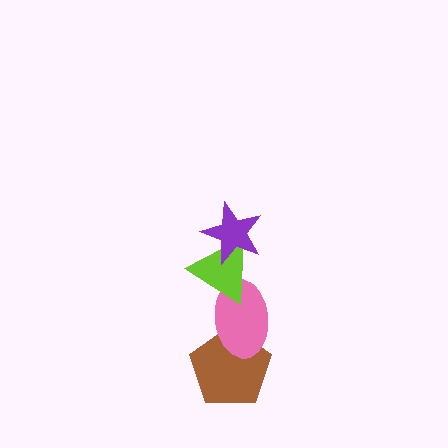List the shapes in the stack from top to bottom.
From top to bottom: the purple star, the lime triangle, the pink ellipse, the brown pentagon.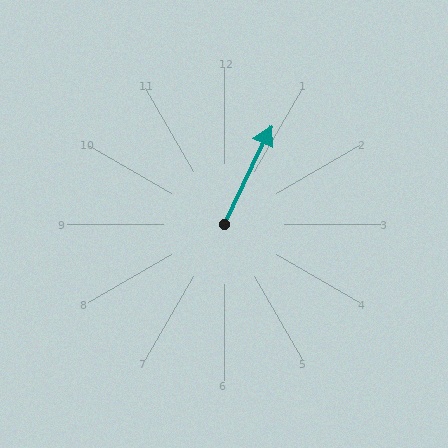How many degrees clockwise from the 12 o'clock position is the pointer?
Approximately 25 degrees.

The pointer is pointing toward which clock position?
Roughly 1 o'clock.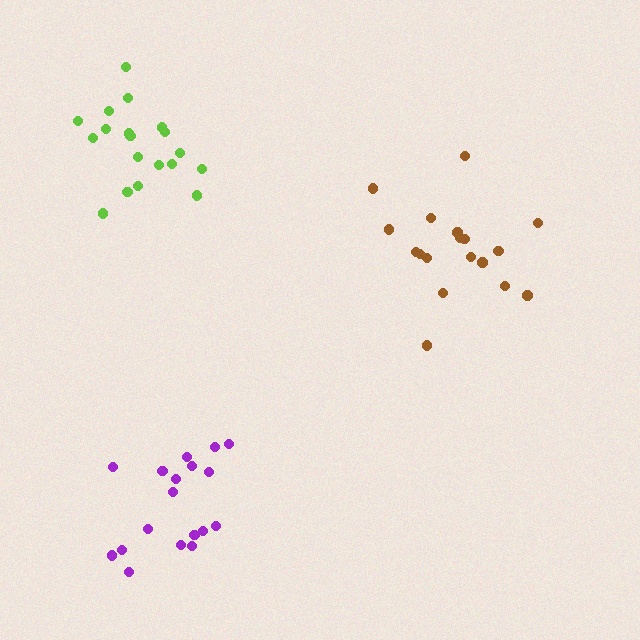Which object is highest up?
The lime cluster is topmost.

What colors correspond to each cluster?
The clusters are colored: brown, lime, purple.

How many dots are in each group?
Group 1: 18 dots, Group 2: 19 dots, Group 3: 18 dots (55 total).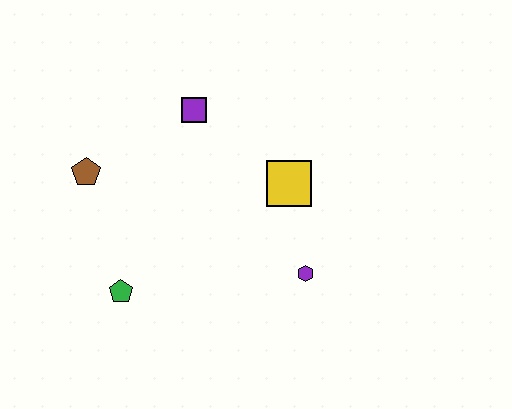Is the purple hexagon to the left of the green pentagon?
No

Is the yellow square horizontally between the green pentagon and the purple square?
No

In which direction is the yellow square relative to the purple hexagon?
The yellow square is above the purple hexagon.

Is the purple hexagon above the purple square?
No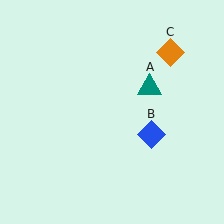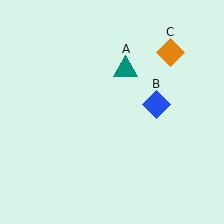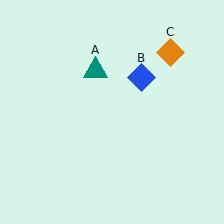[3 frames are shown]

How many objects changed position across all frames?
2 objects changed position: teal triangle (object A), blue diamond (object B).